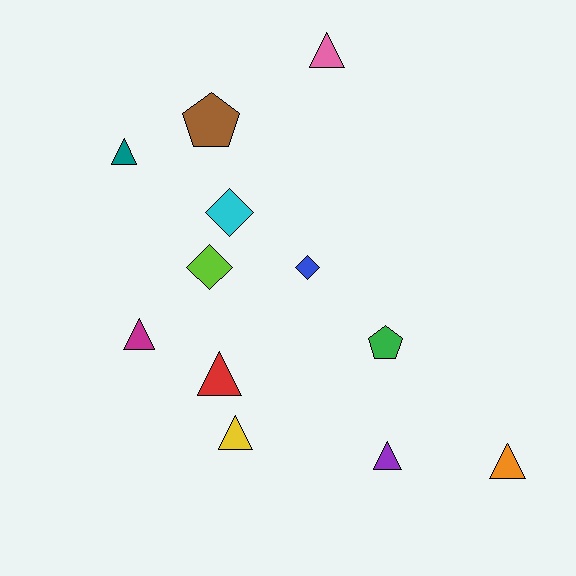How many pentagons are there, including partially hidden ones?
There are 2 pentagons.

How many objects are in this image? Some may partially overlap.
There are 12 objects.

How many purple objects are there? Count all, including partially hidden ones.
There is 1 purple object.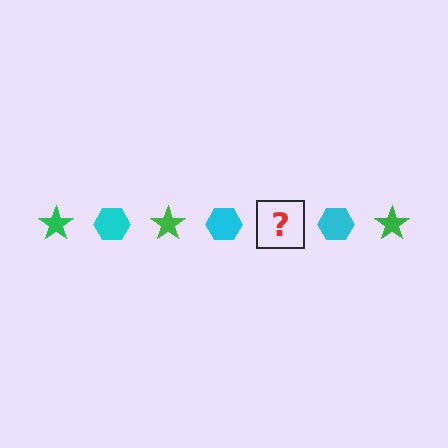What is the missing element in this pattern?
The missing element is a green star.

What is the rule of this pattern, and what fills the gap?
The rule is that the pattern alternates between green star and cyan hexagon. The gap should be filled with a green star.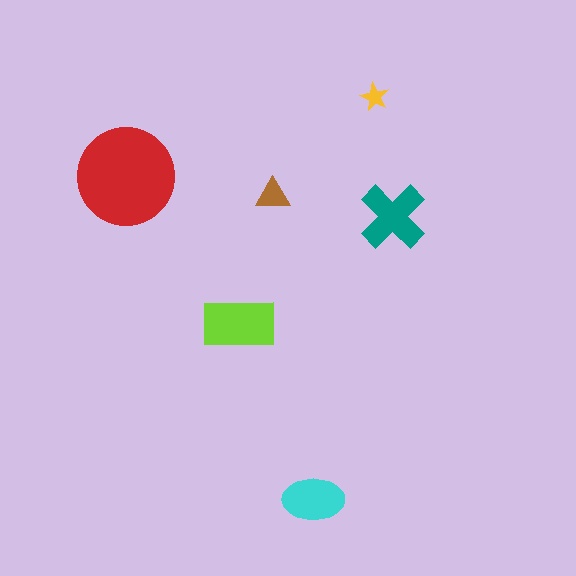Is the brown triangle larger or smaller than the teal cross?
Smaller.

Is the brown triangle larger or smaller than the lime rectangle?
Smaller.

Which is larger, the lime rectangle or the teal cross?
The lime rectangle.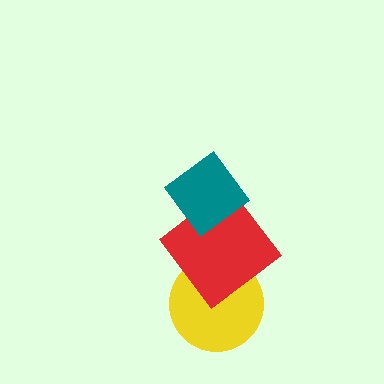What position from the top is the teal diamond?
The teal diamond is 1st from the top.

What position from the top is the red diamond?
The red diamond is 2nd from the top.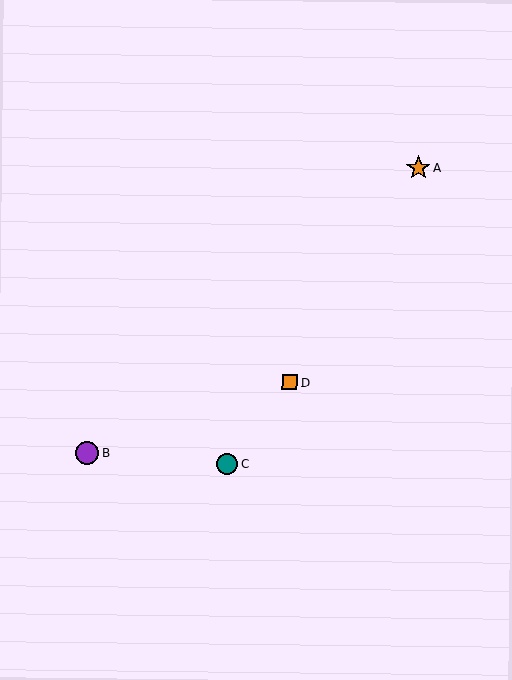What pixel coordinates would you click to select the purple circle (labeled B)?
Click at (87, 453) to select the purple circle B.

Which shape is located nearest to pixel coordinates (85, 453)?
The purple circle (labeled B) at (87, 453) is nearest to that location.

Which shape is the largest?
The orange star (labeled A) is the largest.